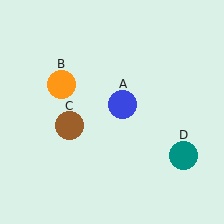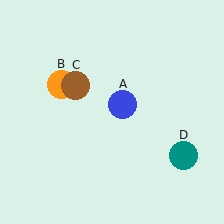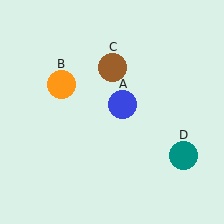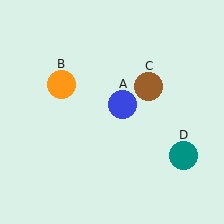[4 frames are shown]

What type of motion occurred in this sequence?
The brown circle (object C) rotated clockwise around the center of the scene.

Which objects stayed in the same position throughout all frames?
Blue circle (object A) and orange circle (object B) and teal circle (object D) remained stationary.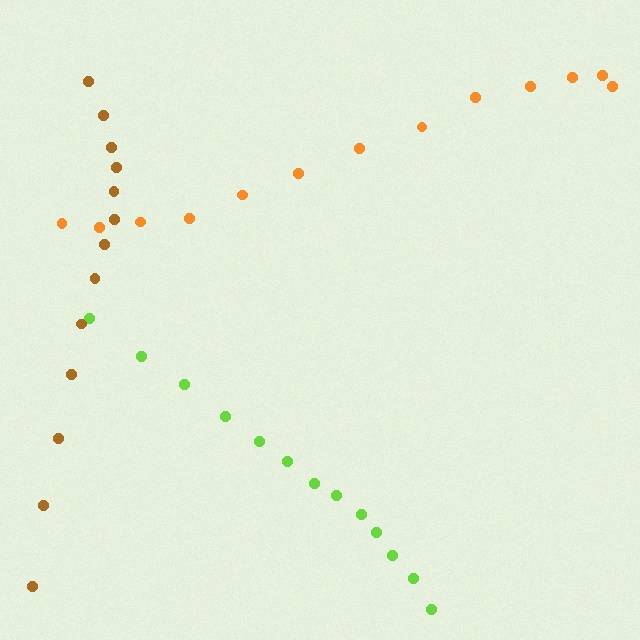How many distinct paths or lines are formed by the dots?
There are 3 distinct paths.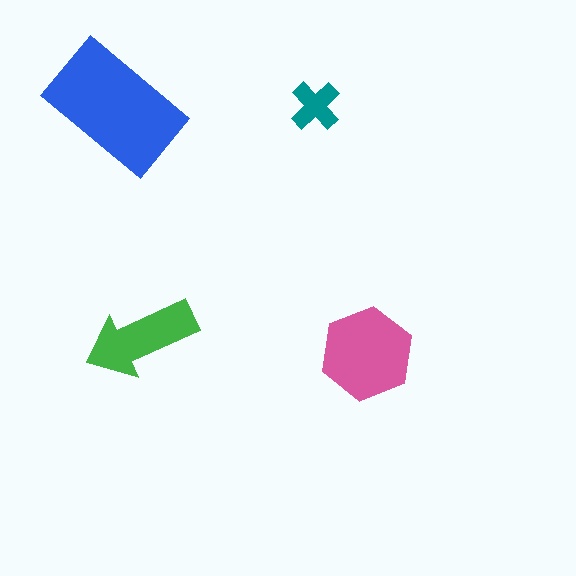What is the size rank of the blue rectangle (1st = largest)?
1st.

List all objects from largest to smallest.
The blue rectangle, the pink hexagon, the green arrow, the teal cross.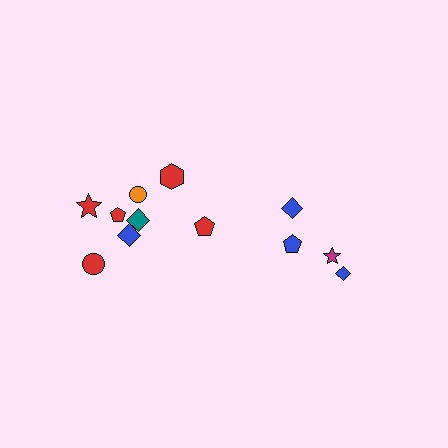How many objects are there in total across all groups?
There are 12 objects.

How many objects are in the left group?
There are 8 objects.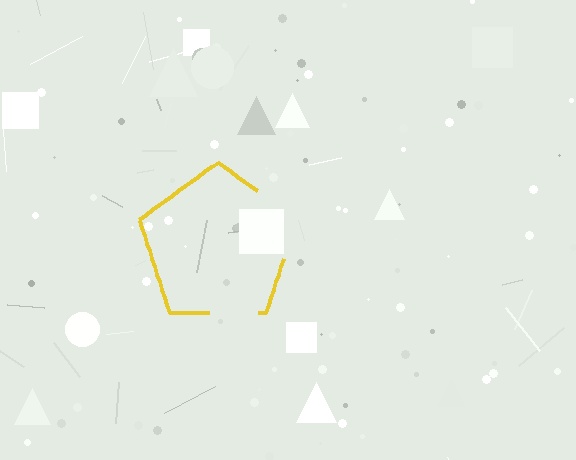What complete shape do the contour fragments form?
The contour fragments form a pentagon.